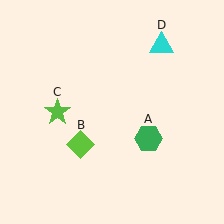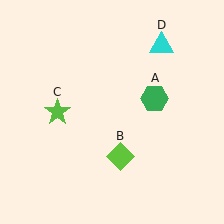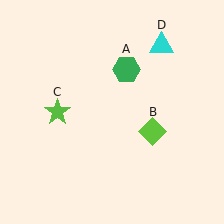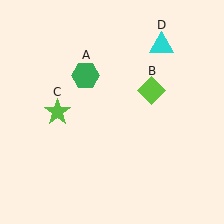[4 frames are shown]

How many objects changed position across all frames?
2 objects changed position: green hexagon (object A), lime diamond (object B).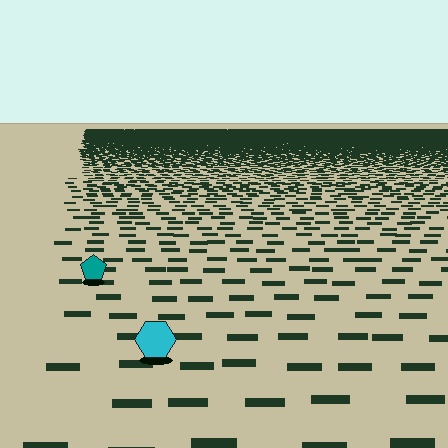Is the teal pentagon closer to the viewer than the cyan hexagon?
No. The cyan hexagon is closer — you can tell from the texture gradient: the ground texture is coarser near it.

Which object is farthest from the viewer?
The teal pentagon is farthest from the viewer. It appears smaller and the ground texture around it is denser.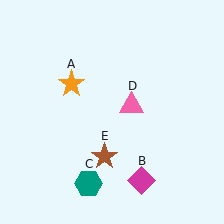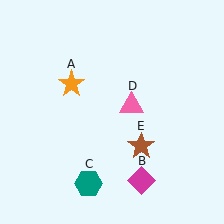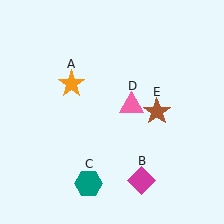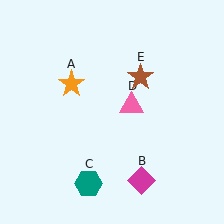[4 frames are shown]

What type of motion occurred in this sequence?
The brown star (object E) rotated counterclockwise around the center of the scene.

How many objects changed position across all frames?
1 object changed position: brown star (object E).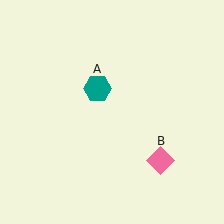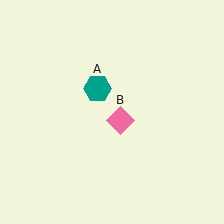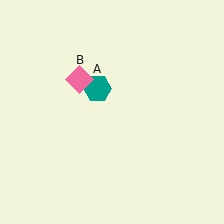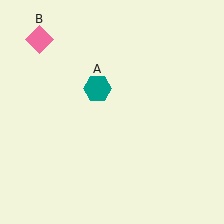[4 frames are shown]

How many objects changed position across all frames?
1 object changed position: pink diamond (object B).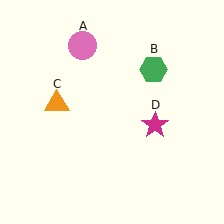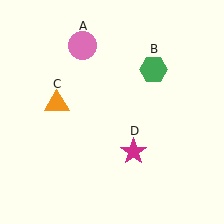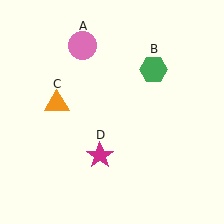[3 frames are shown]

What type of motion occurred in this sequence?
The magenta star (object D) rotated clockwise around the center of the scene.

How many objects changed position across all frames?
1 object changed position: magenta star (object D).